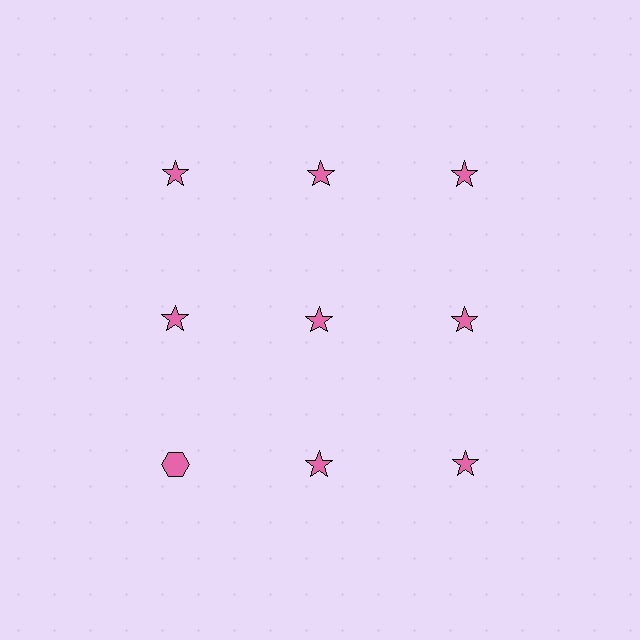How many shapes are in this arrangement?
There are 9 shapes arranged in a grid pattern.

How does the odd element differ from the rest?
It has a different shape: hexagon instead of star.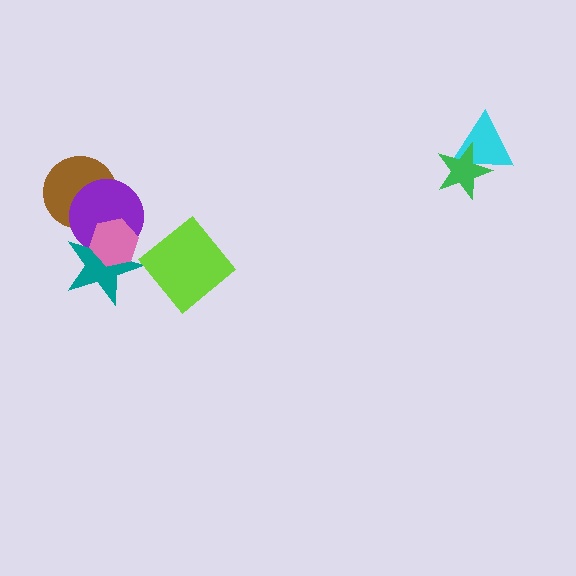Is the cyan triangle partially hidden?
Yes, it is partially covered by another shape.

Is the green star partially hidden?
No, no other shape covers it.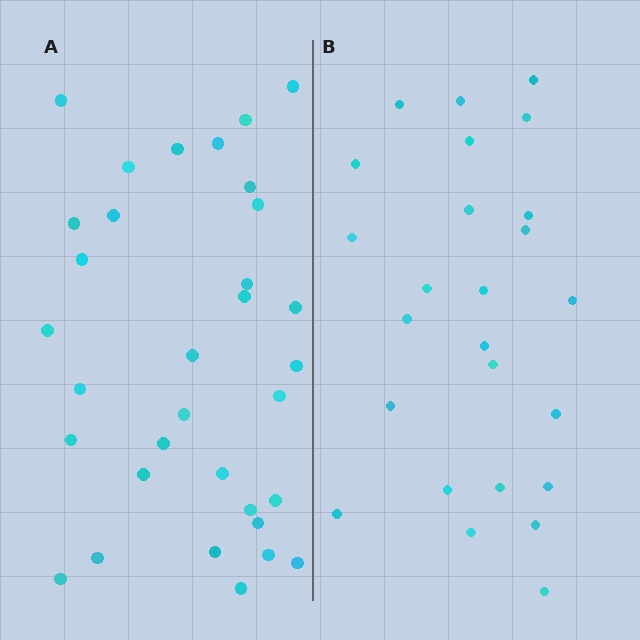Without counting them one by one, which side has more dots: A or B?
Region A (the left region) has more dots.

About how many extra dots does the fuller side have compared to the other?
Region A has roughly 8 or so more dots than region B.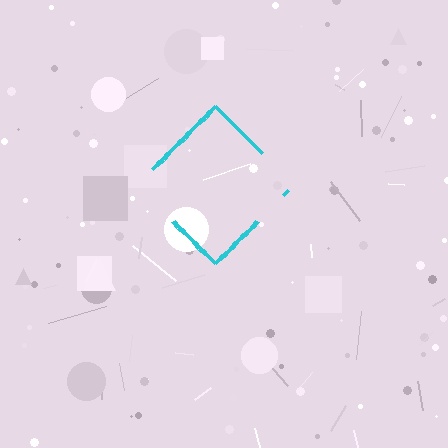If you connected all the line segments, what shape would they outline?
They would outline a diamond.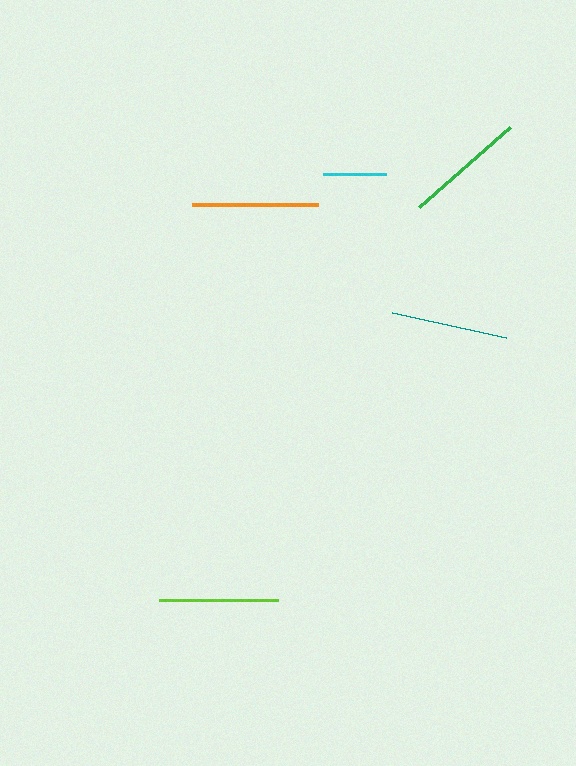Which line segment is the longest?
The orange line is the longest at approximately 126 pixels.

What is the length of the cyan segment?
The cyan segment is approximately 63 pixels long.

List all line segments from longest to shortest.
From longest to shortest: orange, green, lime, teal, cyan.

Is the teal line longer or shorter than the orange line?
The orange line is longer than the teal line.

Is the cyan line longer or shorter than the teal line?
The teal line is longer than the cyan line.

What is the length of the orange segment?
The orange segment is approximately 126 pixels long.